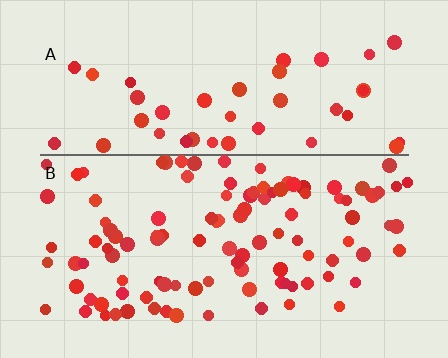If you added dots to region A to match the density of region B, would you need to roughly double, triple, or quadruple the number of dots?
Approximately double.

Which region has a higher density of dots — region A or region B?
B (the bottom).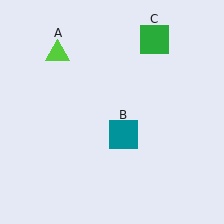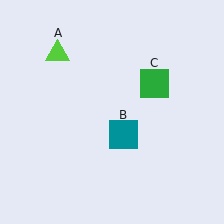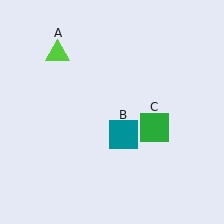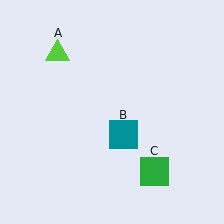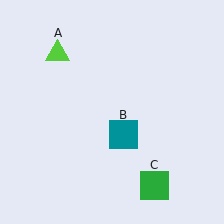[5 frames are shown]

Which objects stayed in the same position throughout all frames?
Lime triangle (object A) and teal square (object B) remained stationary.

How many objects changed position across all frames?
1 object changed position: green square (object C).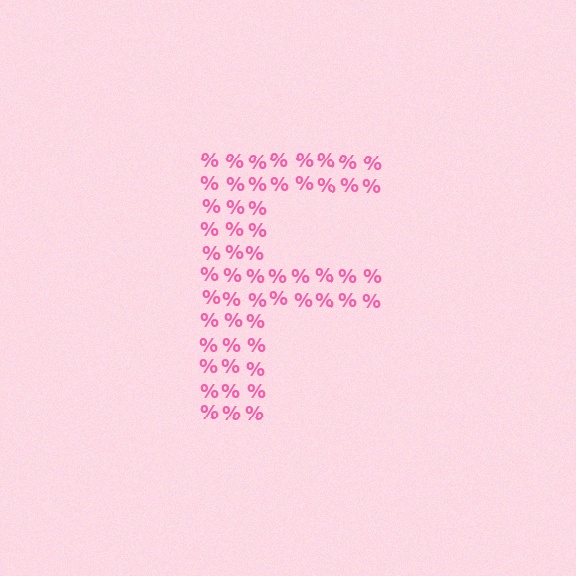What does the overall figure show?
The overall figure shows the letter F.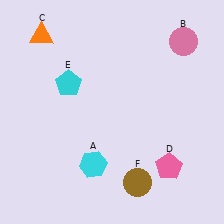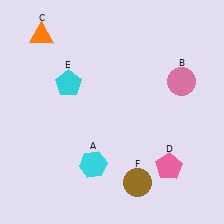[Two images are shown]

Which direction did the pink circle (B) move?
The pink circle (B) moved down.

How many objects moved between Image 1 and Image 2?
1 object moved between the two images.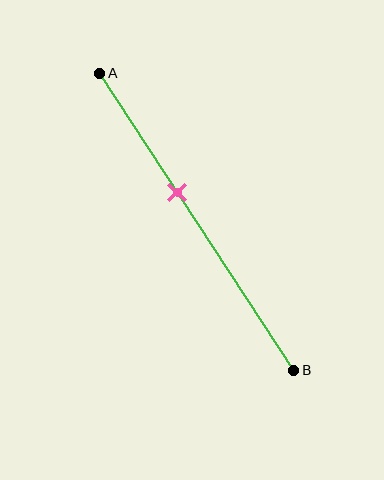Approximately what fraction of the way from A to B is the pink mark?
The pink mark is approximately 40% of the way from A to B.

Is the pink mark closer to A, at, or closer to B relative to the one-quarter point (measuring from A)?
The pink mark is closer to point B than the one-quarter point of segment AB.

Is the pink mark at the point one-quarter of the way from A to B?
No, the mark is at about 40% from A, not at the 25% one-quarter point.